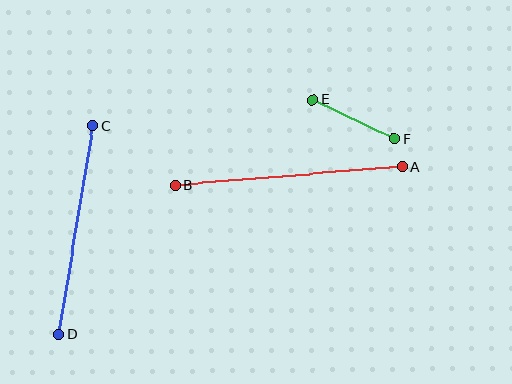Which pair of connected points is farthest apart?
Points A and B are farthest apart.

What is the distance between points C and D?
The distance is approximately 211 pixels.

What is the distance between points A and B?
The distance is approximately 227 pixels.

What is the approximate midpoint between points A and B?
The midpoint is at approximately (289, 176) pixels.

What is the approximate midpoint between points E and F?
The midpoint is at approximately (354, 119) pixels.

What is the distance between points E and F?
The distance is approximately 90 pixels.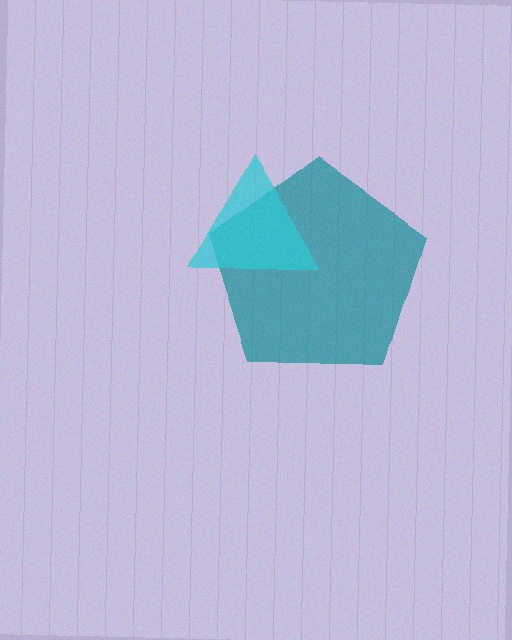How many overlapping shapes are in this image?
There are 2 overlapping shapes in the image.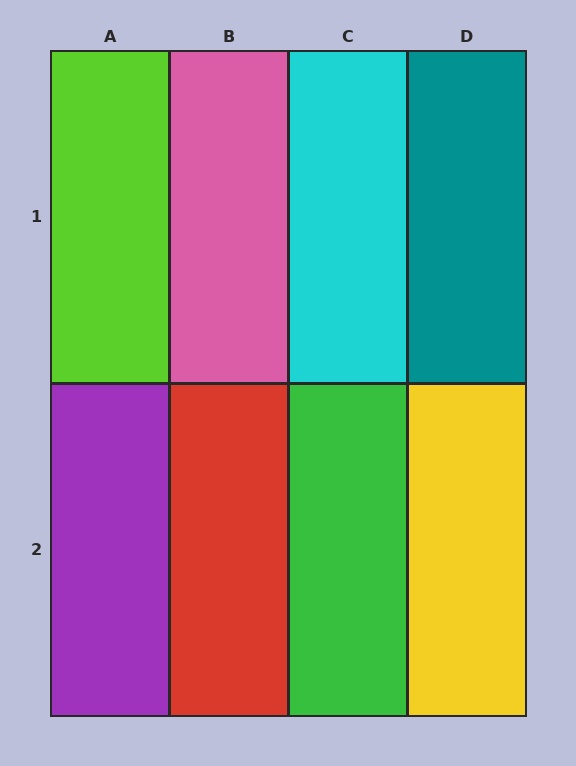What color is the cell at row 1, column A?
Lime.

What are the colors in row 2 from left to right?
Purple, red, green, yellow.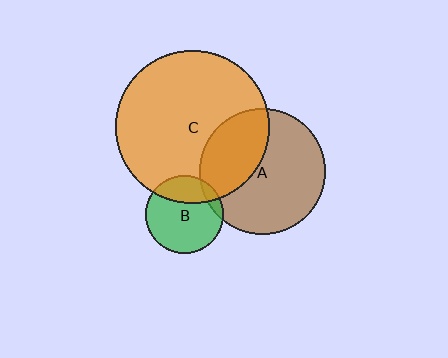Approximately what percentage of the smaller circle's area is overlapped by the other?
Approximately 35%.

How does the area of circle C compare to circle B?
Approximately 3.8 times.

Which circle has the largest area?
Circle C (orange).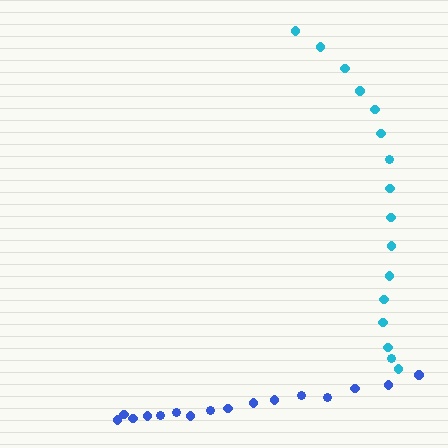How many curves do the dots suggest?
There are 2 distinct paths.